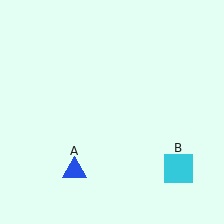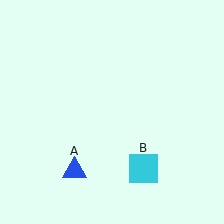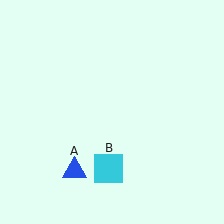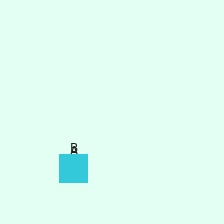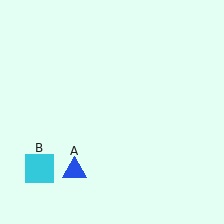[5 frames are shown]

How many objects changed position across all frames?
1 object changed position: cyan square (object B).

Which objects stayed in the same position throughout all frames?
Blue triangle (object A) remained stationary.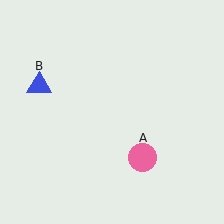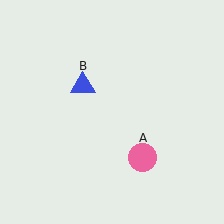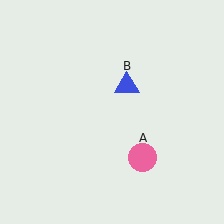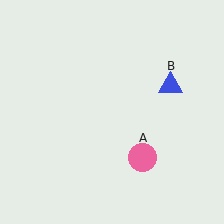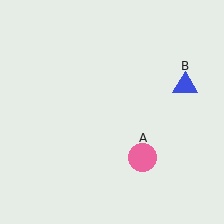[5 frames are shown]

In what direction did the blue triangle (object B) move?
The blue triangle (object B) moved right.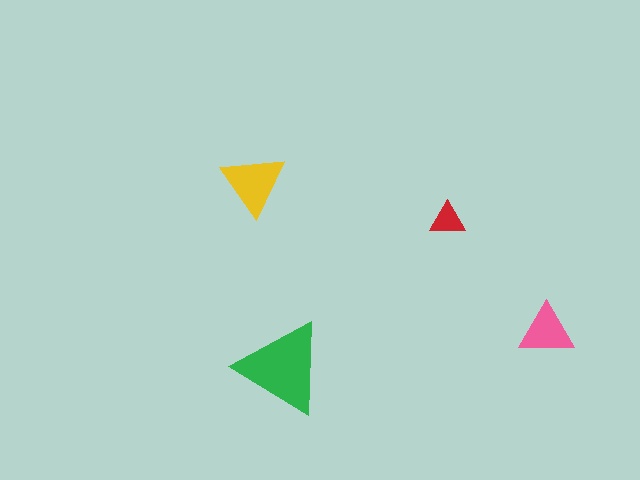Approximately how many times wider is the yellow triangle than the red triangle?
About 2 times wider.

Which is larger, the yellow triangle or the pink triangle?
The yellow one.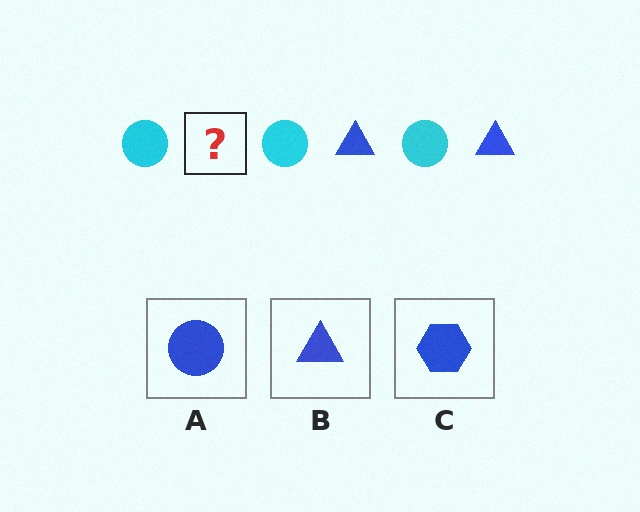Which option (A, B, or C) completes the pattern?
B.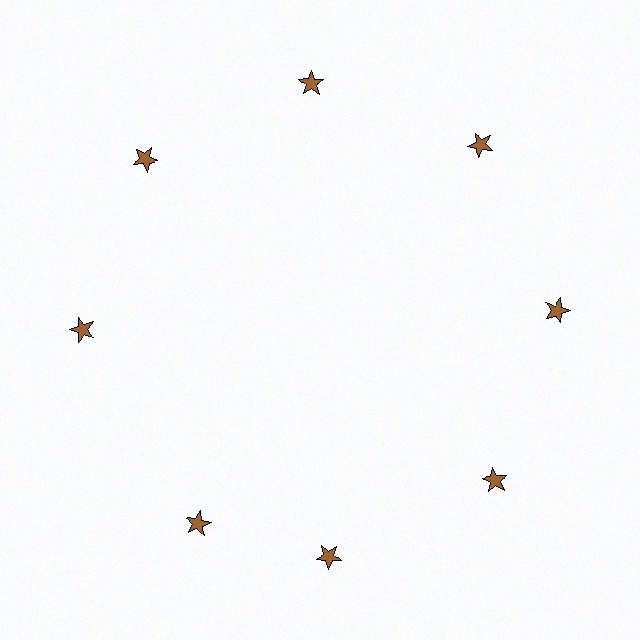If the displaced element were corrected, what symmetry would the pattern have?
It would have 8-fold rotational symmetry — the pattern would map onto itself every 45 degrees.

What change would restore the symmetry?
The symmetry would be restored by rotating it back into even spacing with its neighbors so that all 8 stars sit at equal angles and equal distance from the center.